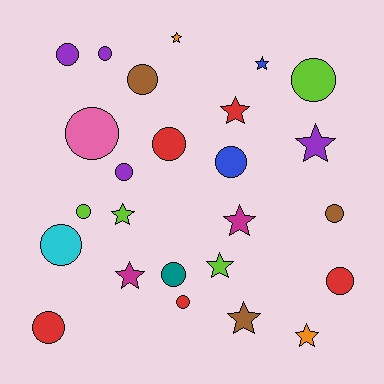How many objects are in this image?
There are 25 objects.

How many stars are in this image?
There are 10 stars.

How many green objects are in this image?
There are no green objects.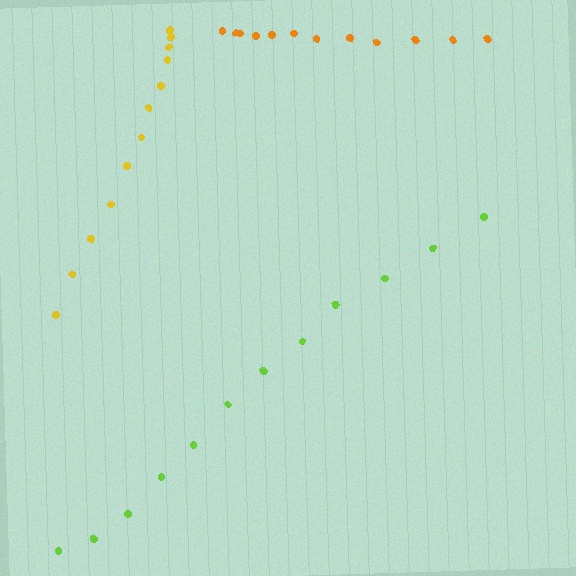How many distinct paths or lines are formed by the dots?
There are 3 distinct paths.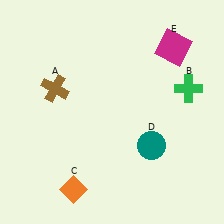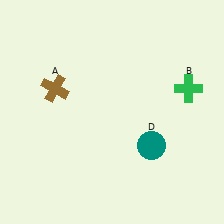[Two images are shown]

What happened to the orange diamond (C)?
The orange diamond (C) was removed in Image 2. It was in the bottom-left area of Image 1.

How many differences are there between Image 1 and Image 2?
There are 2 differences between the two images.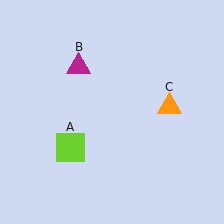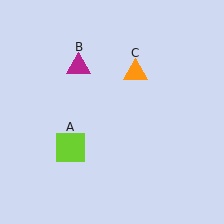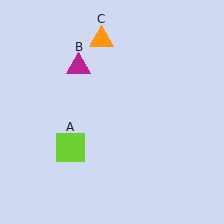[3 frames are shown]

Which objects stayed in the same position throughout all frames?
Lime square (object A) and magenta triangle (object B) remained stationary.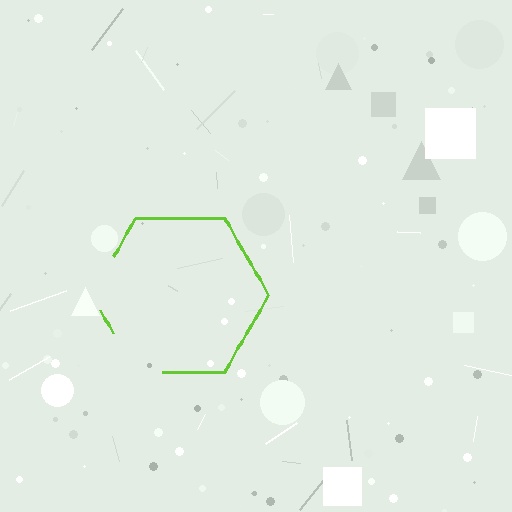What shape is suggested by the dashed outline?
The dashed outline suggests a hexagon.